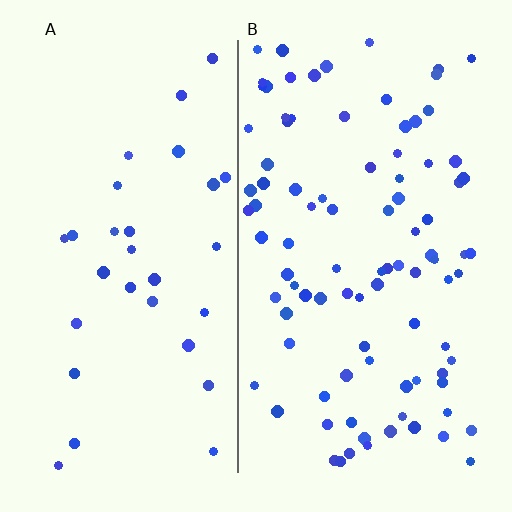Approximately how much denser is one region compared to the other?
Approximately 3.1× — region B over region A.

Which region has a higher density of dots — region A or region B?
B (the right).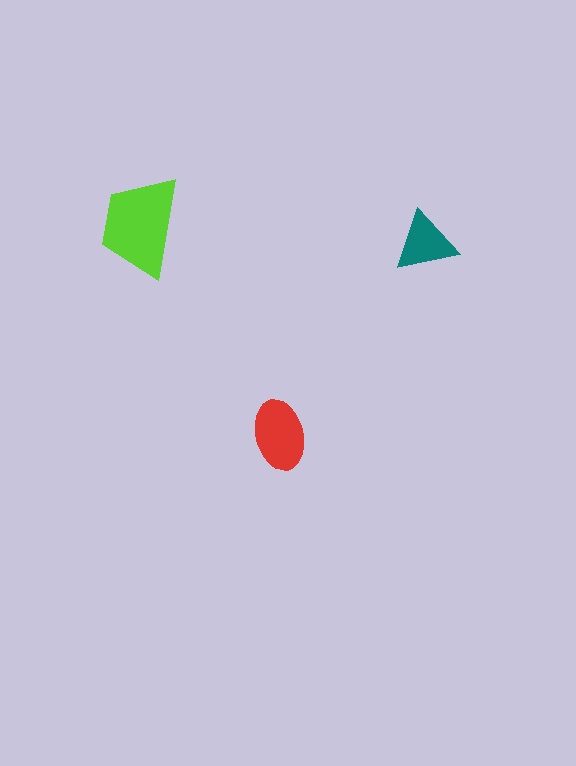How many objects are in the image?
There are 3 objects in the image.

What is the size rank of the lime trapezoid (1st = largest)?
1st.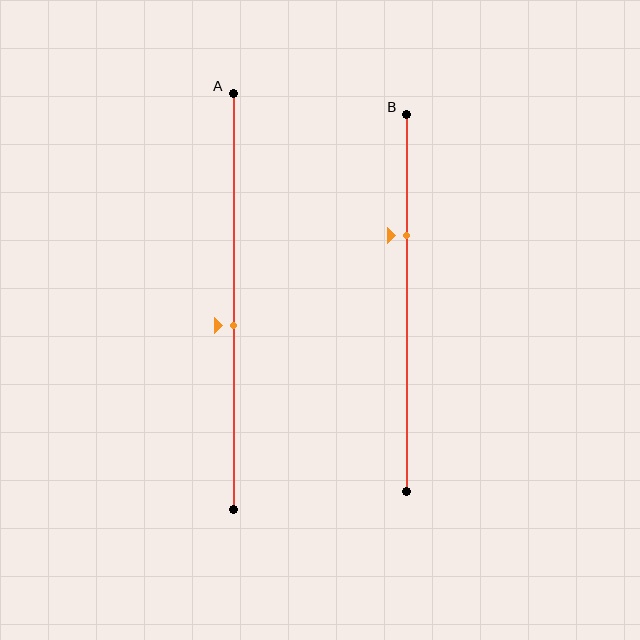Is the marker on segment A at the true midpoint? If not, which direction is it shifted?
No, the marker on segment A is shifted downward by about 6% of the segment length.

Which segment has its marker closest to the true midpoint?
Segment A has its marker closest to the true midpoint.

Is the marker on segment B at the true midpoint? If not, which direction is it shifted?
No, the marker on segment B is shifted upward by about 18% of the segment length.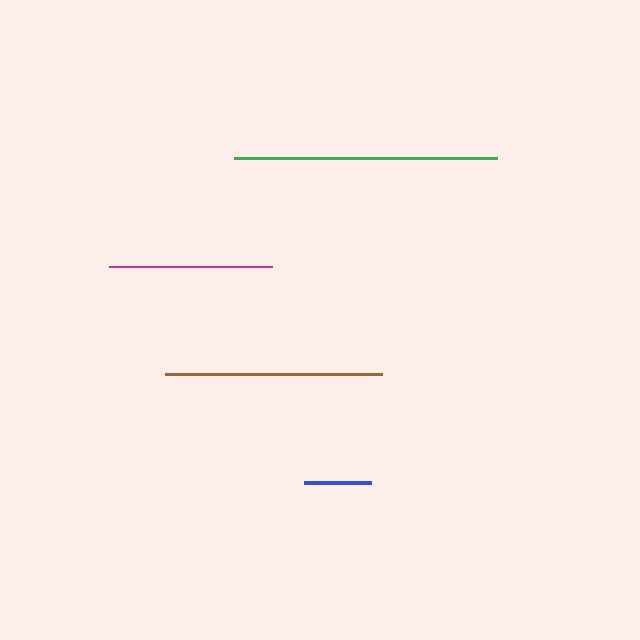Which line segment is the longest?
The green line is the longest at approximately 263 pixels.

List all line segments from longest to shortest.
From longest to shortest: green, brown, magenta, blue.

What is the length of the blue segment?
The blue segment is approximately 67 pixels long.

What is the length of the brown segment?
The brown segment is approximately 216 pixels long.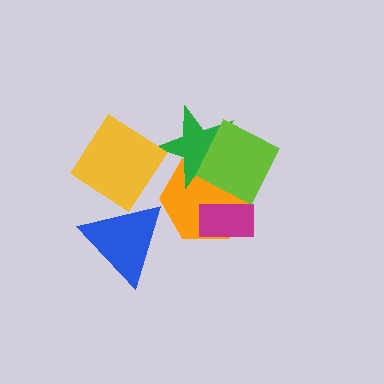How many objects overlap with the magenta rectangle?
2 objects overlap with the magenta rectangle.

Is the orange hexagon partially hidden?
Yes, it is partially covered by another shape.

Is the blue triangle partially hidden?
No, no other shape covers it.